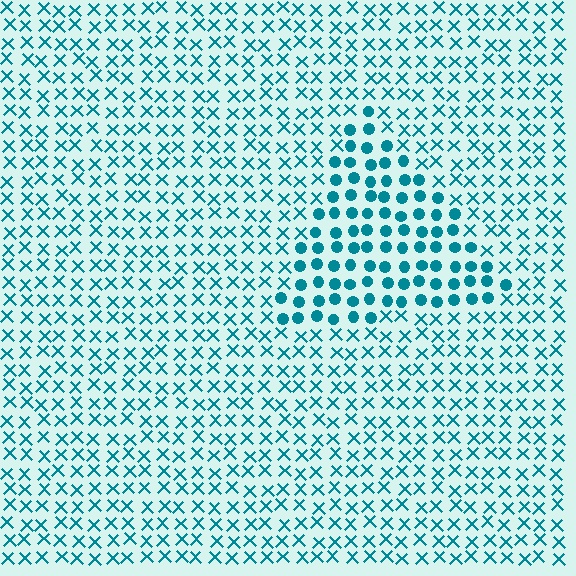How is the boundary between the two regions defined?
The boundary is defined by a change in element shape: circles inside vs. X marks outside. All elements share the same color and spacing.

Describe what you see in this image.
The image is filled with small teal elements arranged in a uniform grid. A triangle-shaped region contains circles, while the surrounding area contains X marks. The boundary is defined purely by the change in element shape.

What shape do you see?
I see a triangle.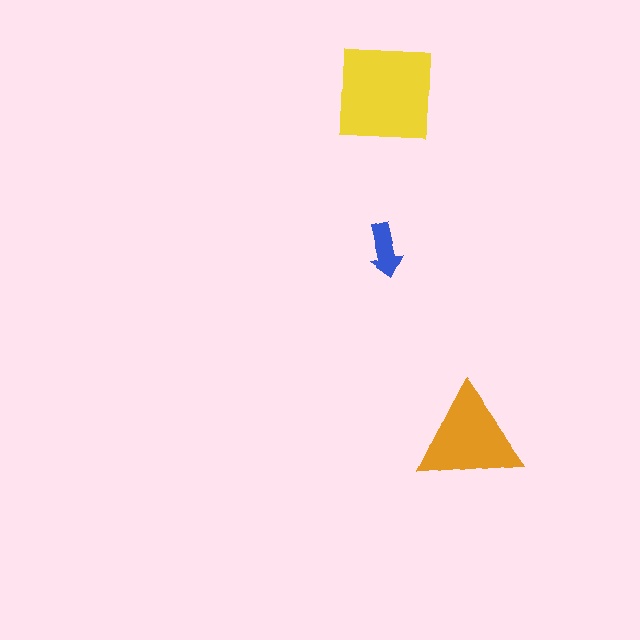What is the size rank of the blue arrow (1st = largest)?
3rd.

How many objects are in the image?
There are 3 objects in the image.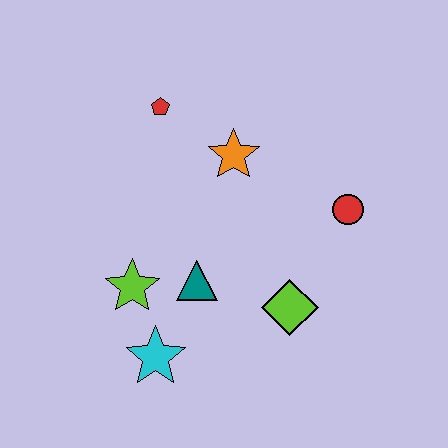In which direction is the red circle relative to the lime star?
The red circle is to the right of the lime star.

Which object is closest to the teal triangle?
The lime star is closest to the teal triangle.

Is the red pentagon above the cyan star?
Yes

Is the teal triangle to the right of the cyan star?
Yes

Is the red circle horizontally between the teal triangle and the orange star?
No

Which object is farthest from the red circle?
The cyan star is farthest from the red circle.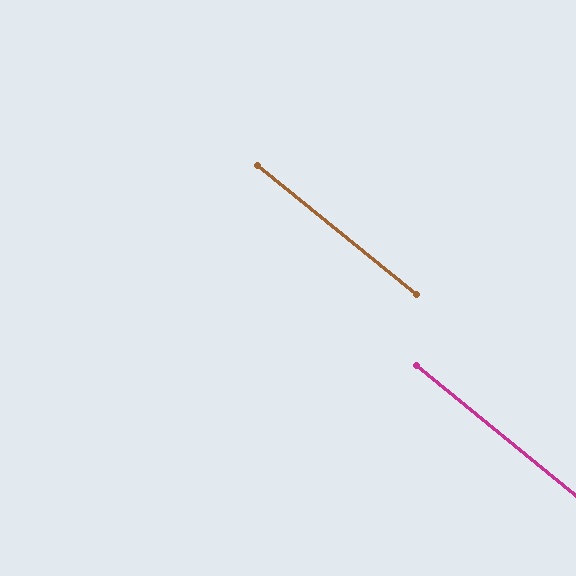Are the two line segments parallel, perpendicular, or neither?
Parallel — their directions differ by only 0.0°.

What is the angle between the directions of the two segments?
Approximately 0 degrees.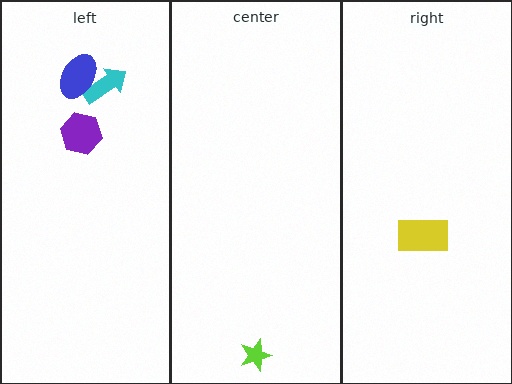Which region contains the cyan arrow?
The left region.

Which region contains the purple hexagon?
The left region.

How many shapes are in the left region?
3.